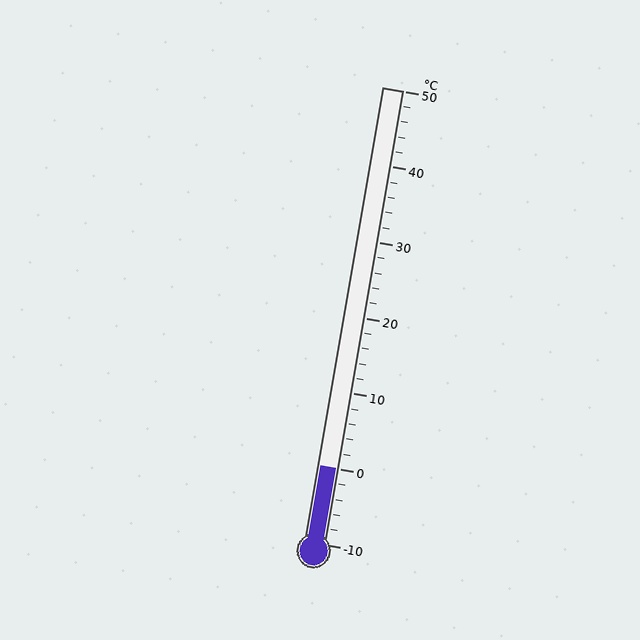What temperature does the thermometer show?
The thermometer shows approximately 0°C.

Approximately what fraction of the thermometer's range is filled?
The thermometer is filled to approximately 15% of its range.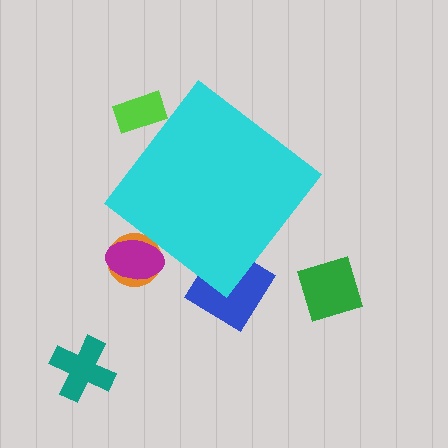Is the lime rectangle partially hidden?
Yes, the lime rectangle is partially hidden behind the cyan diamond.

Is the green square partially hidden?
No, the green square is fully visible.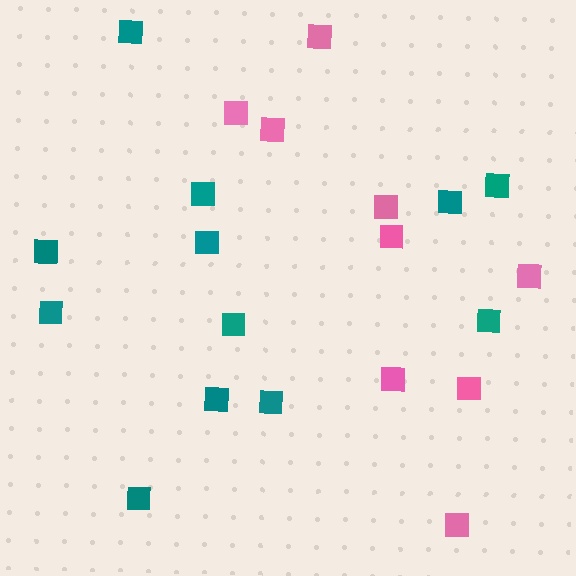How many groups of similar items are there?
There are 2 groups: one group of teal squares (12) and one group of pink squares (9).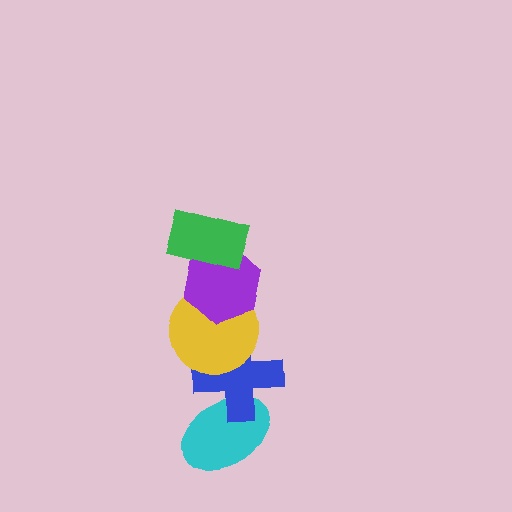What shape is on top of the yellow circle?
The purple hexagon is on top of the yellow circle.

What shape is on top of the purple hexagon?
The green rectangle is on top of the purple hexagon.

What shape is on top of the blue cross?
The yellow circle is on top of the blue cross.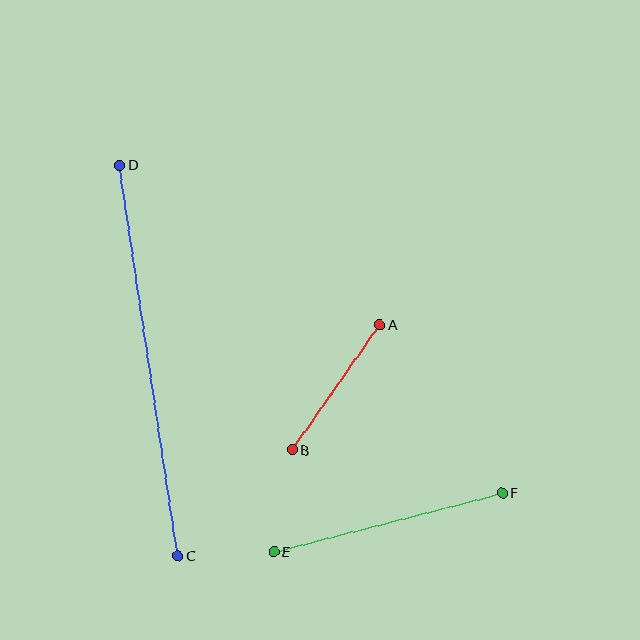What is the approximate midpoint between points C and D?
The midpoint is at approximately (149, 360) pixels.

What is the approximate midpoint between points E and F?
The midpoint is at approximately (388, 522) pixels.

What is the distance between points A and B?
The distance is approximately 152 pixels.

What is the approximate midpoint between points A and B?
The midpoint is at approximately (336, 387) pixels.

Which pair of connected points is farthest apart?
Points C and D are farthest apart.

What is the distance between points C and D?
The distance is approximately 395 pixels.